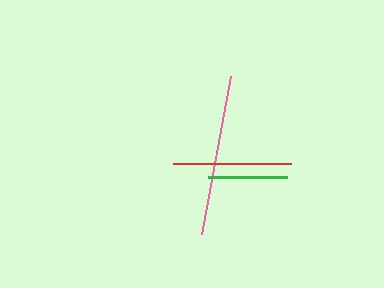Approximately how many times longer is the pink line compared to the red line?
The pink line is approximately 1.4 times the length of the red line.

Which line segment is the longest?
The pink line is the longest at approximately 161 pixels.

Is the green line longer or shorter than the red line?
The red line is longer than the green line.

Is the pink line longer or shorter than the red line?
The pink line is longer than the red line.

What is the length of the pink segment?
The pink segment is approximately 161 pixels long.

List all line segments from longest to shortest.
From longest to shortest: pink, red, green.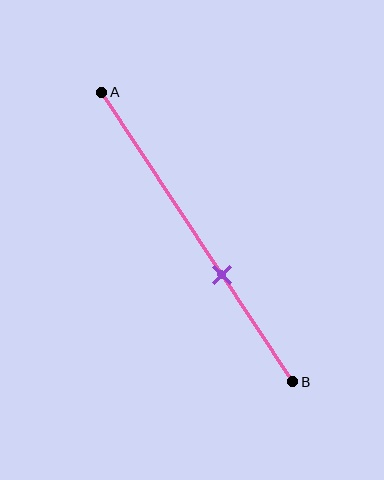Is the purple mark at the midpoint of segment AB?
No, the mark is at about 65% from A, not at the 50% midpoint.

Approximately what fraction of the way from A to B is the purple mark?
The purple mark is approximately 65% of the way from A to B.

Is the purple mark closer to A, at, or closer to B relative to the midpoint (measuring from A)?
The purple mark is closer to point B than the midpoint of segment AB.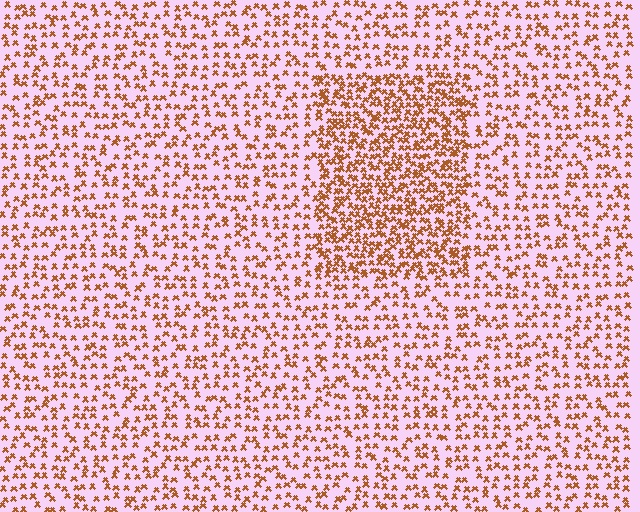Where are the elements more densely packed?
The elements are more densely packed inside the rectangle boundary.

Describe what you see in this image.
The image contains small brown elements arranged at two different densities. A rectangle-shaped region is visible where the elements are more densely packed than the surrounding area.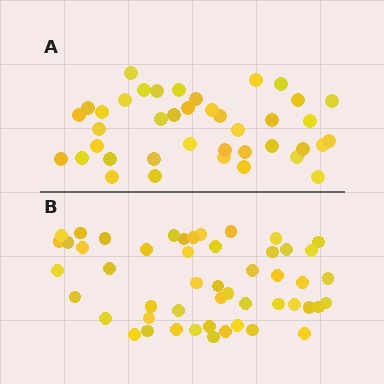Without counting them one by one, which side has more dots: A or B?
Region B (the bottom region) has more dots.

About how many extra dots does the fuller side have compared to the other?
Region B has roughly 10 or so more dots than region A.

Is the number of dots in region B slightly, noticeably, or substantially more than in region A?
Region B has noticeably more, but not dramatically so. The ratio is roughly 1.2 to 1.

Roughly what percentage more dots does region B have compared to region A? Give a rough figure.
About 25% more.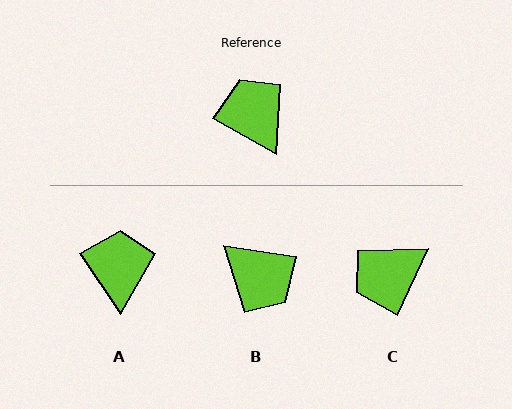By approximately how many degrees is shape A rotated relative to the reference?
Approximately 26 degrees clockwise.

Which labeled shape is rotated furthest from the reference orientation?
B, about 159 degrees away.